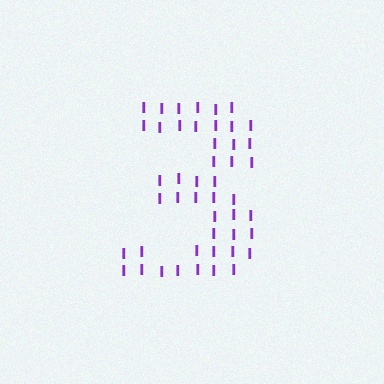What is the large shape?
The large shape is the digit 3.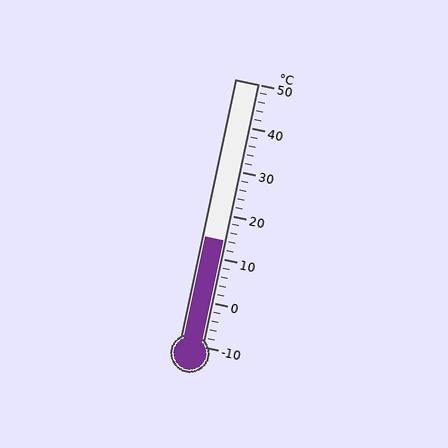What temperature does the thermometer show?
The thermometer shows approximately 14°C.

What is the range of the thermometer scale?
The thermometer scale ranges from -10°C to 50°C.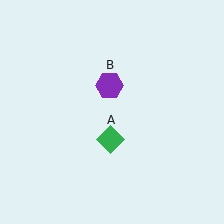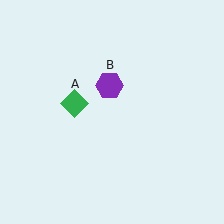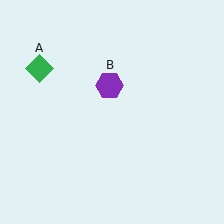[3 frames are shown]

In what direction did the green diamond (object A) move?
The green diamond (object A) moved up and to the left.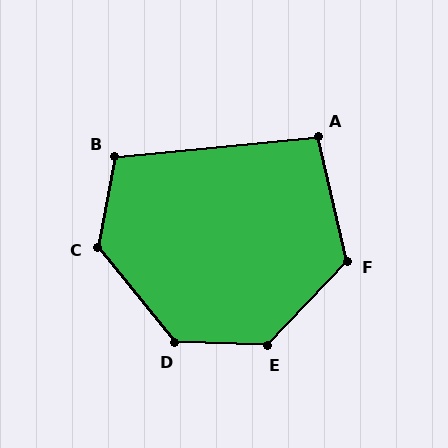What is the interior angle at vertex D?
Approximately 130 degrees (obtuse).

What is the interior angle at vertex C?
Approximately 130 degrees (obtuse).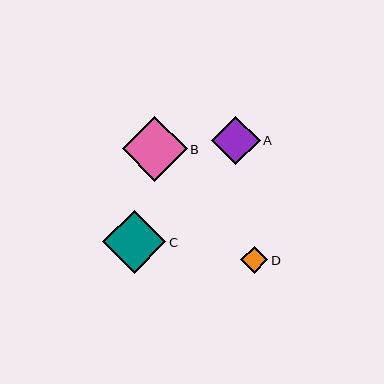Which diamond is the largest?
Diamond B is the largest with a size of approximately 65 pixels.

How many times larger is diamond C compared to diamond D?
Diamond C is approximately 2.3 times the size of diamond D.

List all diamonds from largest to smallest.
From largest to smallest: B, C, A, D.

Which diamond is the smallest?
Diamond D is the smallest with a size of approximately 27 pixels.